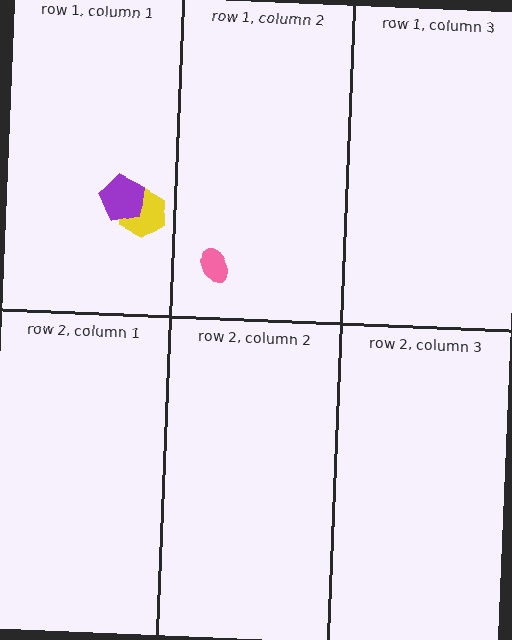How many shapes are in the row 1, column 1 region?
2.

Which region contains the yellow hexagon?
The row 1, column 1 region.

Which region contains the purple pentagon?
The row 1, column 1 region.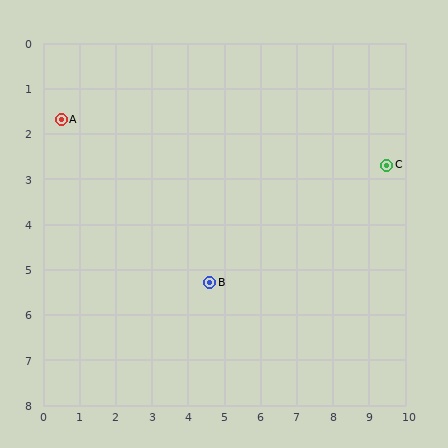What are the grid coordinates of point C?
Point C is at approximately (9.5, 2.7).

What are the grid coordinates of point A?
Point A is at approximately (0.5, 1.7).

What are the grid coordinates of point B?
Point B is at approximately (4.6, 5.3).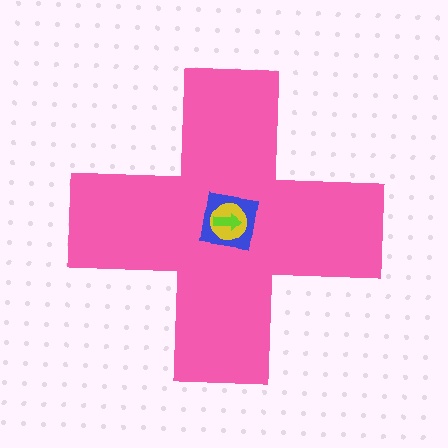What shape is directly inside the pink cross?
The blue square.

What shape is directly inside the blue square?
The yellow circle.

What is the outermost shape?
The pink cross.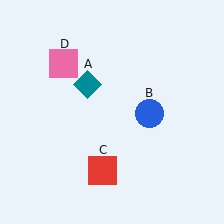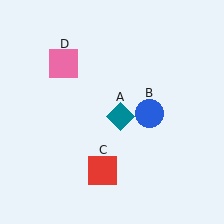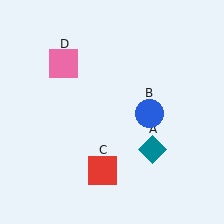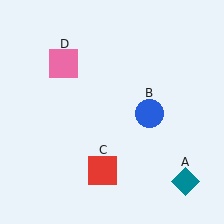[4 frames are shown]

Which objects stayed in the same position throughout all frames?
Blue circle (object B) and red square (object C) and pink square (object D) remained stationary.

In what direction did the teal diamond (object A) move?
The teal diamond (object A) moved down and to the right.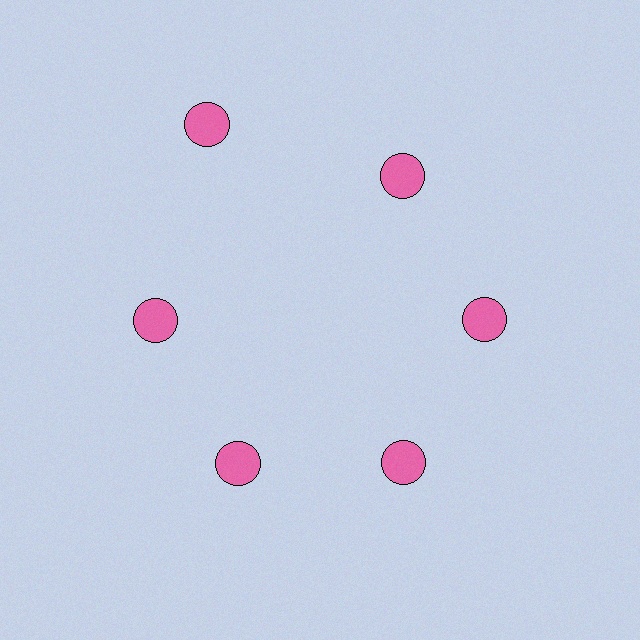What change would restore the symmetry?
The symmetry would be restored by moving it inward, back onto the ring so that all 6 circles sit at equal angles and equal distance from the center.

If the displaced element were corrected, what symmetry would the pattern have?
It would have 6-fold rotational symmetry — the pattern would map onto itself every 60 degrees.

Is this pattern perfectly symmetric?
No. The 6 pink circles are arranged in a ring, but one element near the 11 o'clock position is pushed outward from the center, breaking the 6-fold rotational symmetry.